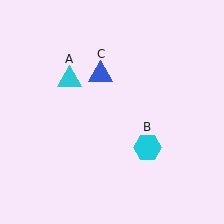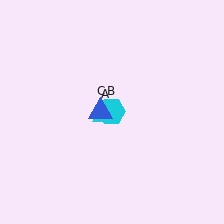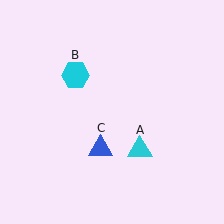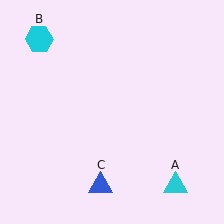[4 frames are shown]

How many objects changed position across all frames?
3 objects changed position: cyan triangle (object A), cyan hexagon (object B), blue triangle (object C).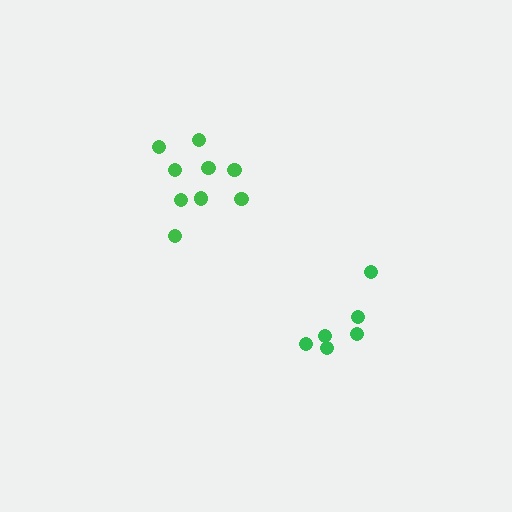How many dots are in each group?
Group 1: 6 dots, Group 2: 9 dots (15 total).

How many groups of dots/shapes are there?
There are 2 groups.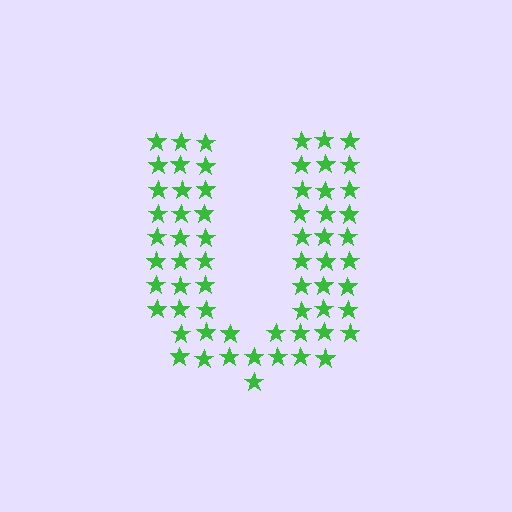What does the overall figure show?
The overall figure shows the letter U.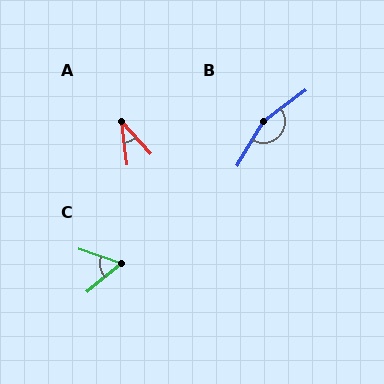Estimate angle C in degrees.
Approximately 58 degrees.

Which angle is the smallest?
A, at approximately 34 degrees.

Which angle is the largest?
B, at approximately 157 degrees.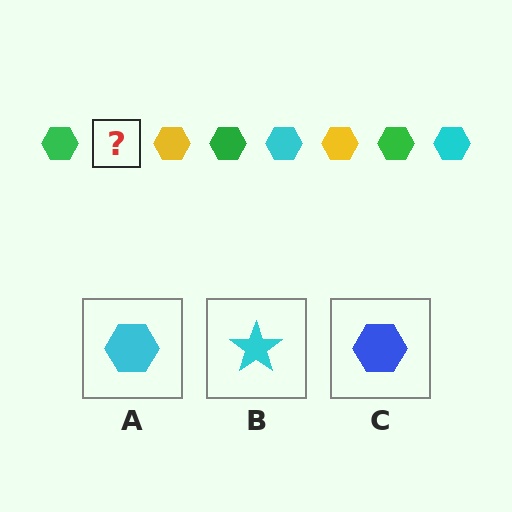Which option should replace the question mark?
Option A.